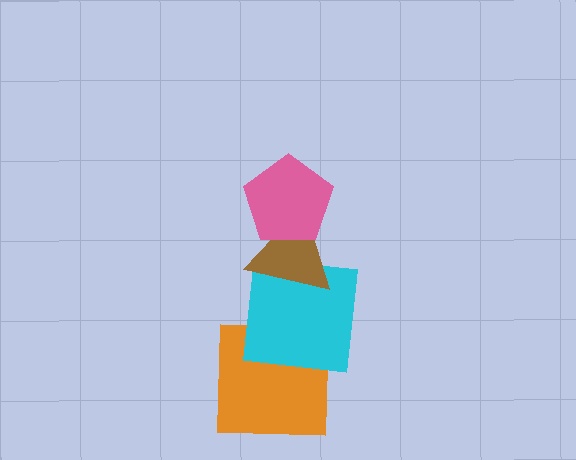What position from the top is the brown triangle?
The brown triangle is 2nd from the top.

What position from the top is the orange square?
The orange square is 4th from the top.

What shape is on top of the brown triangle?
The pink pentagon is on top of the brown triangle.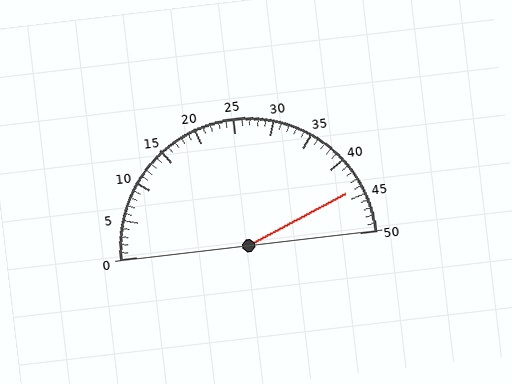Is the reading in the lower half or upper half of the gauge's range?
The reading is in the upper half of the range (0 to 50).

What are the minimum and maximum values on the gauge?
The gauge ranges from 0 to 50.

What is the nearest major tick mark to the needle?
The nearest major tick mark is 45.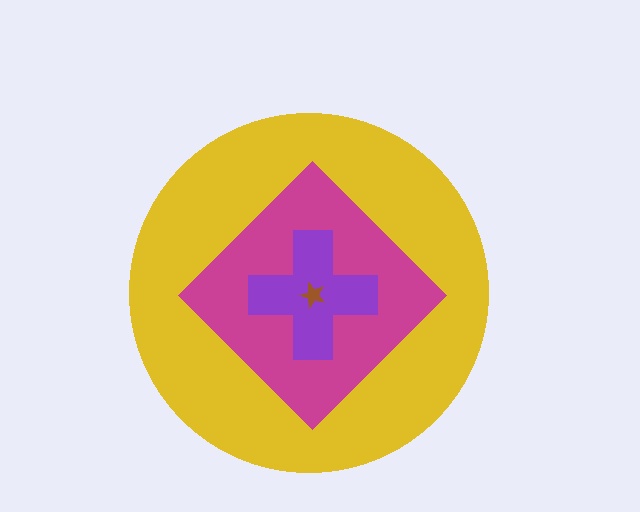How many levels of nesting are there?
4.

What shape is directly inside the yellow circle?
The magenta diamond.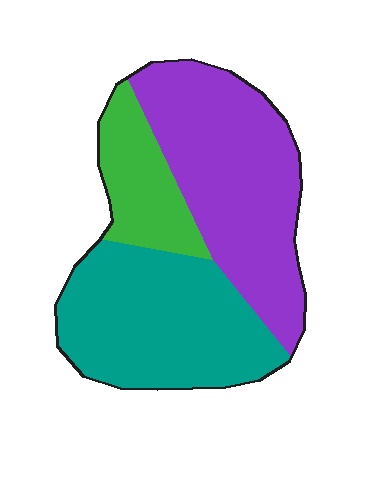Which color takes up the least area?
Green, at roughly 15%.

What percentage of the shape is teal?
Teal covers roughly 40% of the shape.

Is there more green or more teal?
Teal.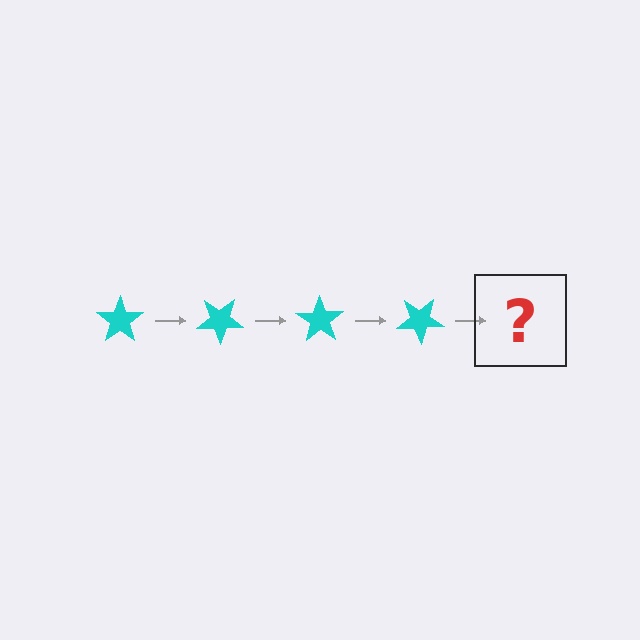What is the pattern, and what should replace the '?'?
The pattern is that the star rotates 35 degrees each step. The '?' should be a cyan star rotated 140 degrees.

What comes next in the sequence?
The next element should be a cyan star rotated 140 degrees.